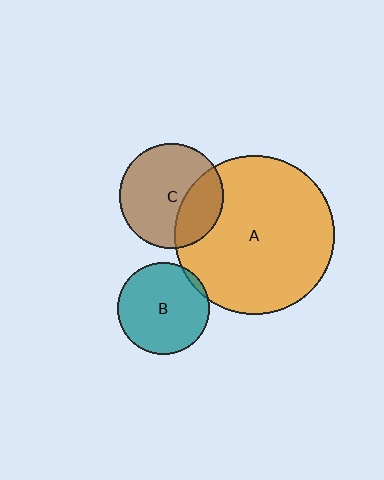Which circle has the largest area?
Circle A (orange).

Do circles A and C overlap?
Yes.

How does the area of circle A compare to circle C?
Approximately 2.3 times.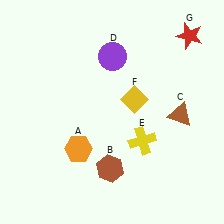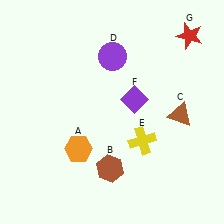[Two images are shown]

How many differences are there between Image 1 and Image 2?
There is 1 difference between the two images.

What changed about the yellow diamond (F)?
In Image 1, F is yellow. In Image 2, it changed to purple.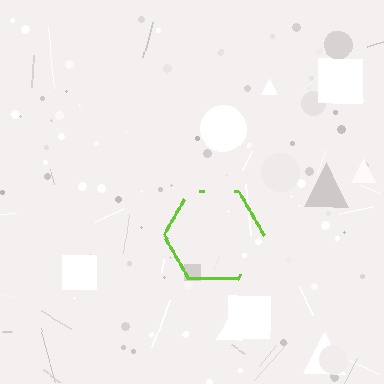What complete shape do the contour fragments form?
The contour fragments form a hexagon.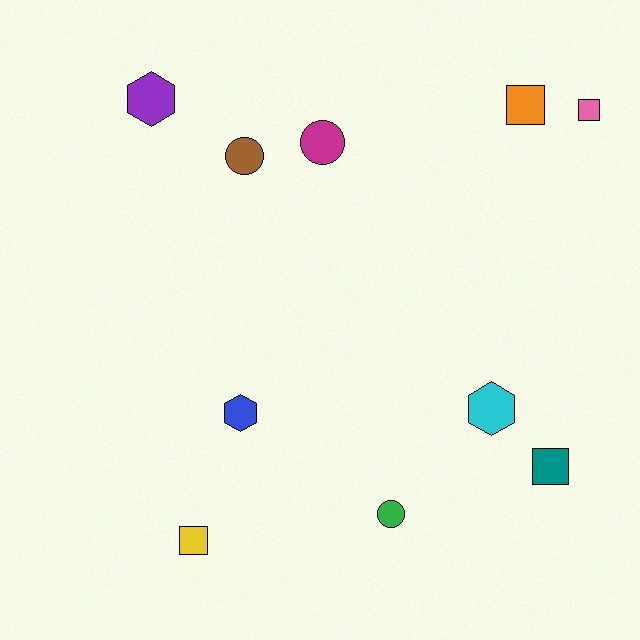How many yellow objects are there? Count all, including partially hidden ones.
There is 1 yellow object.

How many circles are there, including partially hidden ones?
There are 3 circles.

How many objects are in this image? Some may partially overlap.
There are 10 objects.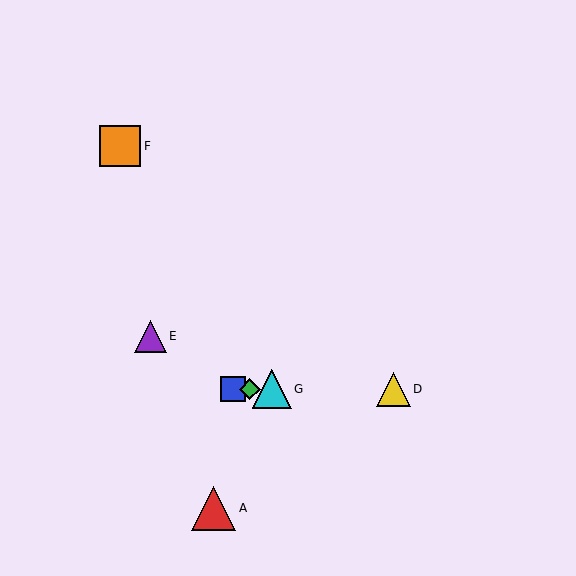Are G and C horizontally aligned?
Yes, both are at y≈389.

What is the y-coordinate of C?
Object C is at y≈389.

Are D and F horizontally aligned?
No, D is at y≈389 and F is at y≈146.